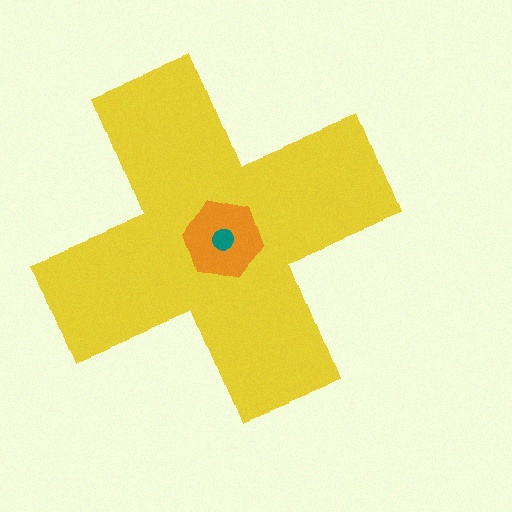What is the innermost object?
The teal circle.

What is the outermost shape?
The yellow cross.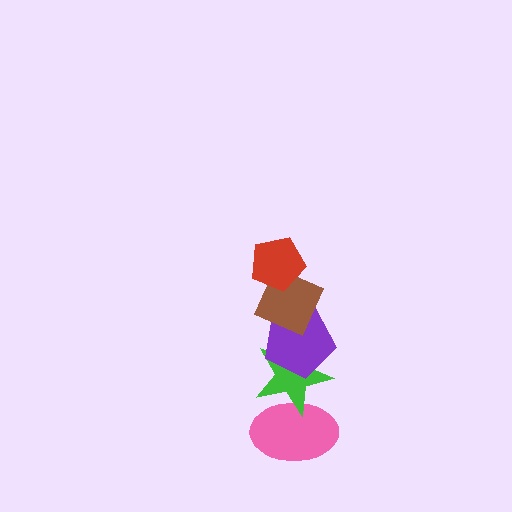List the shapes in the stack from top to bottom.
From top to bottom: the red pentagon, the brown diamond, the purple pentagon, the green star, the pink ellipse.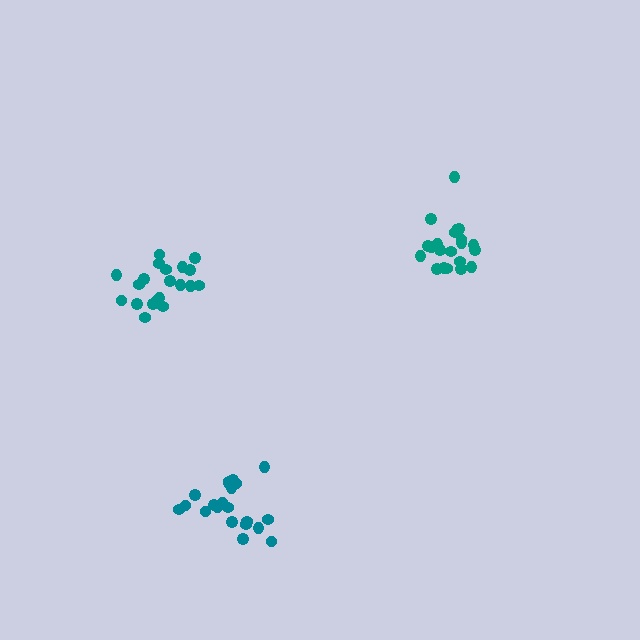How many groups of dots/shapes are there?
There are 3 groups.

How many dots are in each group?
Group 1: 21 dots, Group 2: 20 dots, Group 3: 21 dots (62 total).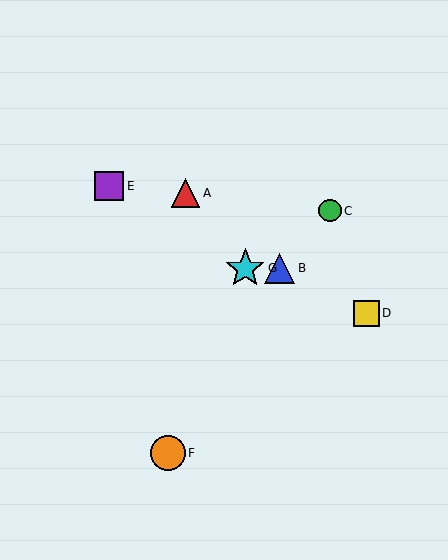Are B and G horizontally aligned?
Yes, both are at y≈268.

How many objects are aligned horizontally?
2 objects (B, G) are aligned horizontally.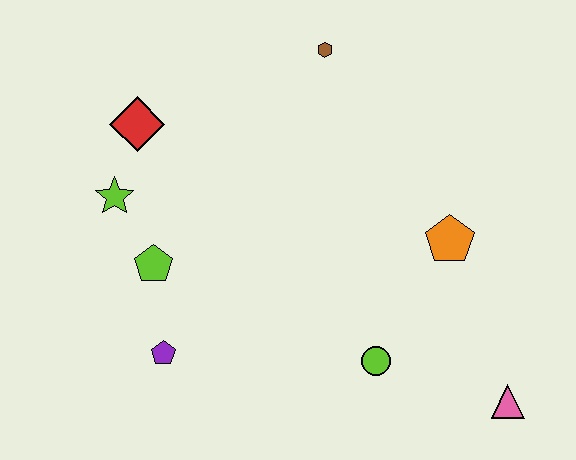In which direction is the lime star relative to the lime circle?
The lime star is to the left of the lime circle.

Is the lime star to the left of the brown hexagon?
Yes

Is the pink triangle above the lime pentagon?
No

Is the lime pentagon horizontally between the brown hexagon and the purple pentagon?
No